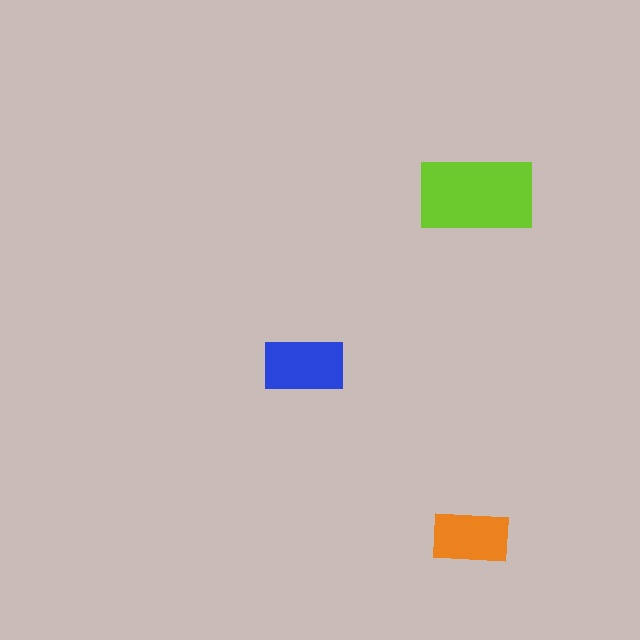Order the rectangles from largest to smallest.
the lime one, the blue one, the orange one.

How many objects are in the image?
There are 3 objects in the image.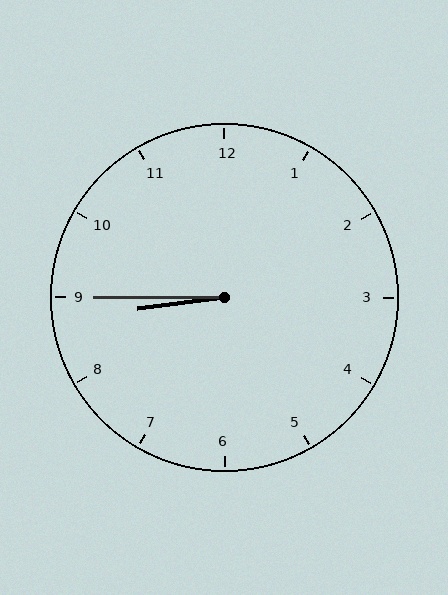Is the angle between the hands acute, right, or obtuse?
It is acute.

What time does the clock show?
8:45.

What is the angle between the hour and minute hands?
Approximately 8 degrees.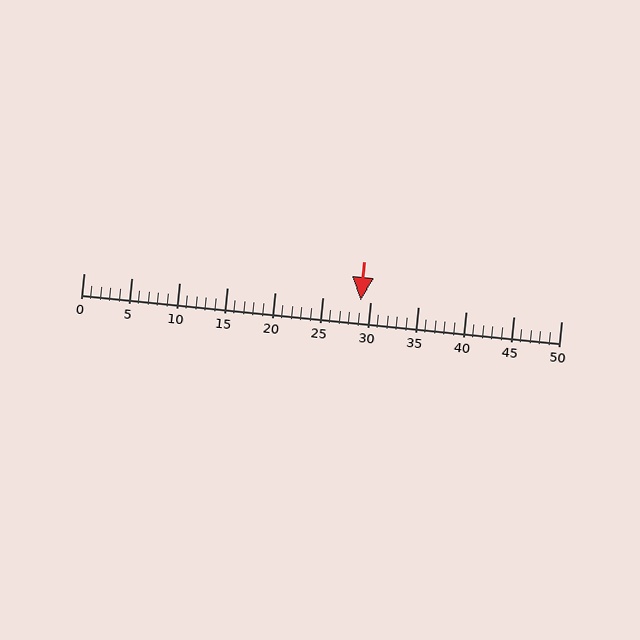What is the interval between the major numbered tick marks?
The major tick marks are spaced 5 units apart.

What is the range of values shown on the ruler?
The ruler shows values from 0 to 50.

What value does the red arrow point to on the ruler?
The red arrow points to approximately 29.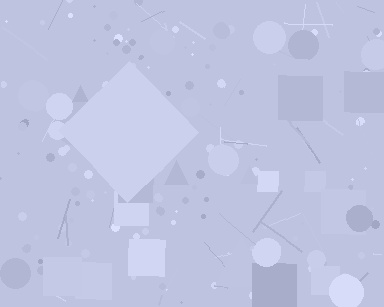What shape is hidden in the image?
A diamond is hidden in the image.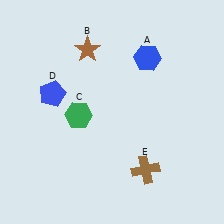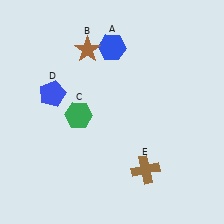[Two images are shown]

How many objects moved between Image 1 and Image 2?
1 object moved between the two images.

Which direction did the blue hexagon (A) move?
The blue hexagon (A) moved left.